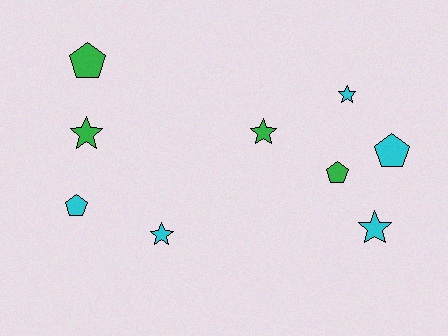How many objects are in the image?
There are 9 objects.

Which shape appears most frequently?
Star, with 5 objects.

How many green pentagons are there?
There are 2 green pentagons.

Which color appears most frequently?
Cyan, with 5 objects.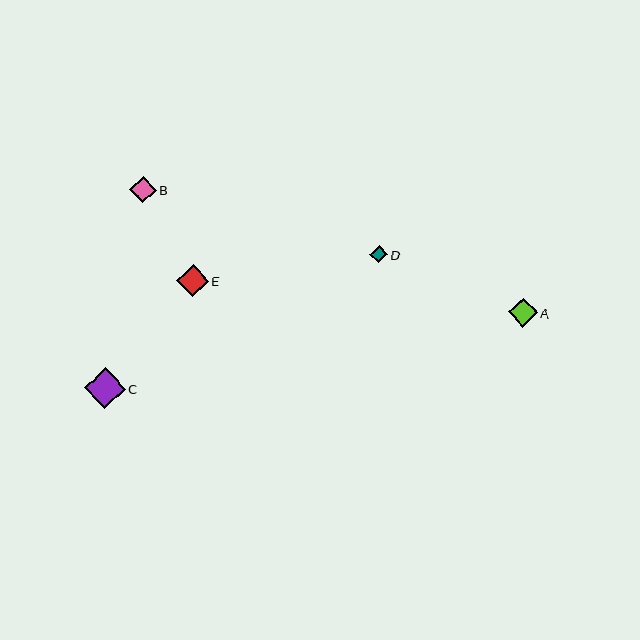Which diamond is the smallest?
Diamond D is the smallest with a size of approximately 17 pixels.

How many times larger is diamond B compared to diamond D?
Diamond B is approximately 1.5 times the size of diamond D.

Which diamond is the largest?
Diamond C is the largest with a size of approximately 41 pixels.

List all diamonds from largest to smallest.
From largest to smallest: C, E, A, B, D.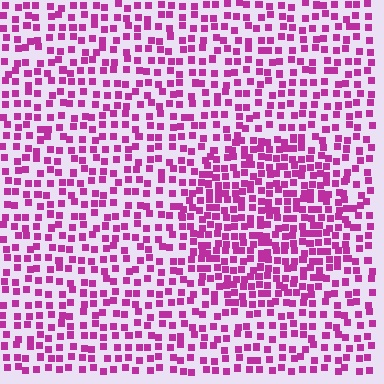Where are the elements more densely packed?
The elements are more densely packed inside the circle boundary.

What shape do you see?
I see a circle.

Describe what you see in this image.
The image contains small magenta elements arranged at two different densities. A circle-shaped region is visible where the elements are more densely packed than the surrounding area.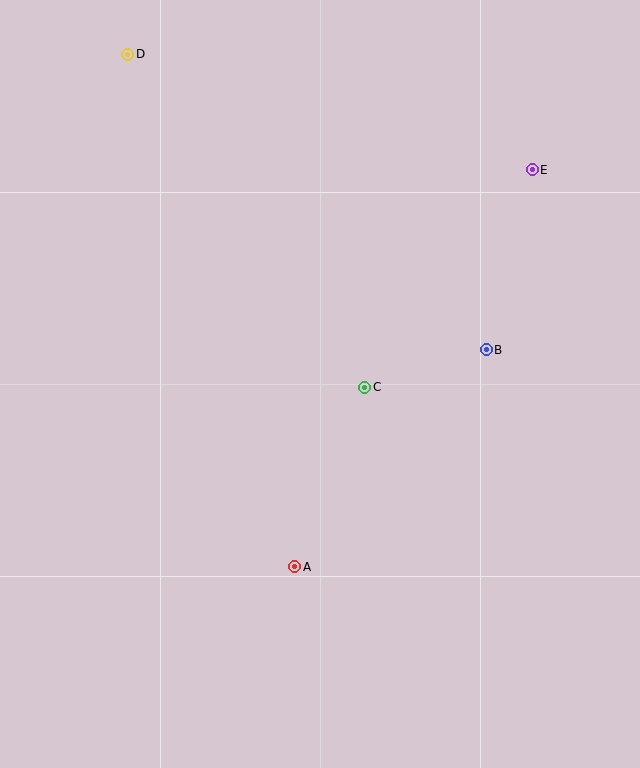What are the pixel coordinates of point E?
Point E is at (532, 170).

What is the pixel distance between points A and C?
The distance between A and C is 193 pixels.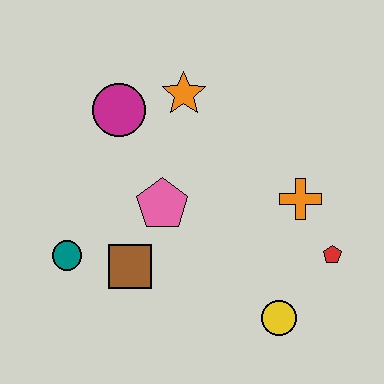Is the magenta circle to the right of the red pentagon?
No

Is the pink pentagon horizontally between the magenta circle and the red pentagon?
Yes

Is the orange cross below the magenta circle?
Yes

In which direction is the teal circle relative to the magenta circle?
The teal circle is below the magenta circle.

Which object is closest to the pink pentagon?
The brown square is closest to the pink pentagon.